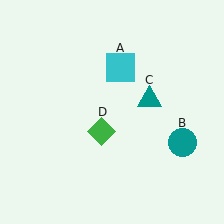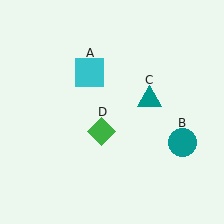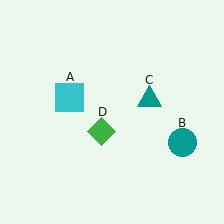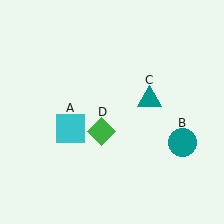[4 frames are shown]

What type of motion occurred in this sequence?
The cyan square (object A) rotated counterclockwise around the center of the scene.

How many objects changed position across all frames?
1 object changed position: cyan square (object A).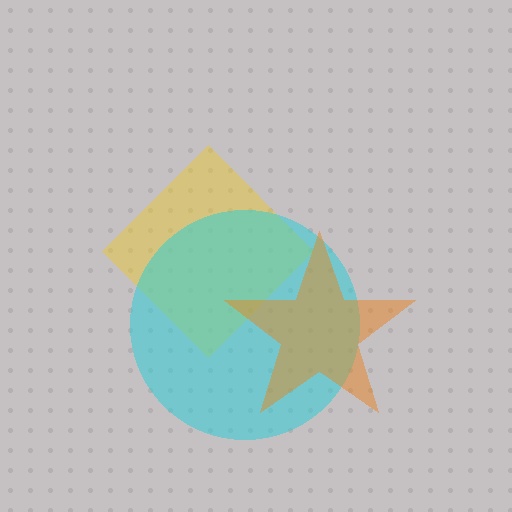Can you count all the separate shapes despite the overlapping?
Yes, there are 3 separate shapes.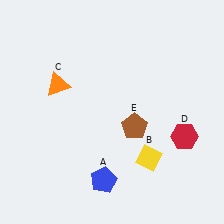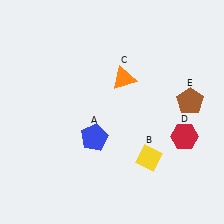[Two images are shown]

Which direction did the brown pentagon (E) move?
The brown pentagon (E) moved right.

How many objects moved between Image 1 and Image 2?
3 objects moved between the two images.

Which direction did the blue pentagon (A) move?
The blue pentagon (A) moved up.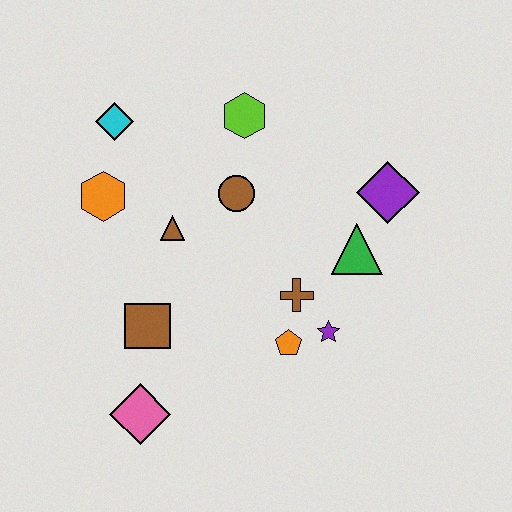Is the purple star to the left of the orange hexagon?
No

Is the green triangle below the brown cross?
No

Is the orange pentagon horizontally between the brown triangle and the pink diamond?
No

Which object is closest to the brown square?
The pink diamond is closest to the brown square.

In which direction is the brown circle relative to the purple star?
The brown circle is above the purple star.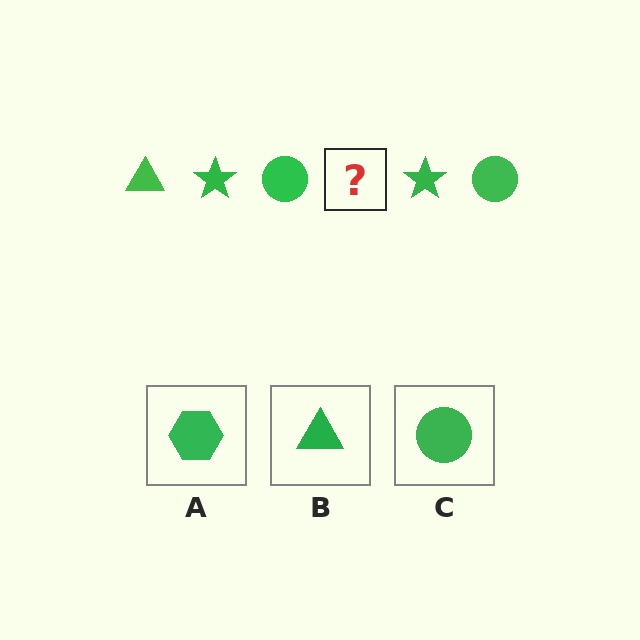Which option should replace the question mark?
Option B.